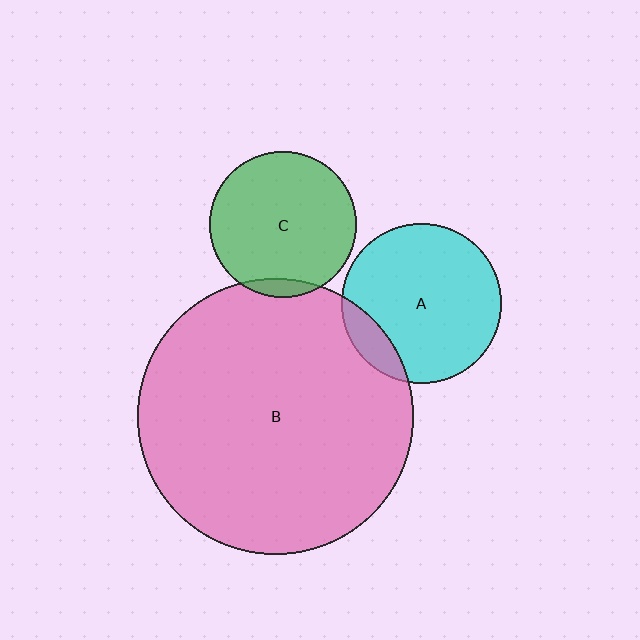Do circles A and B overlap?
Yes.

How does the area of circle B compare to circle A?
Approximately 3.0 times.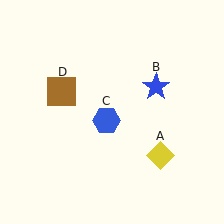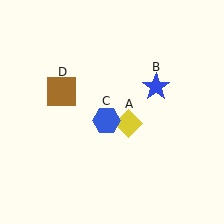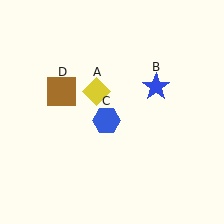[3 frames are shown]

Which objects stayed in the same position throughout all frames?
Blue star (object B) and blue hexagon (object C) and brown square (object D) remained stationary.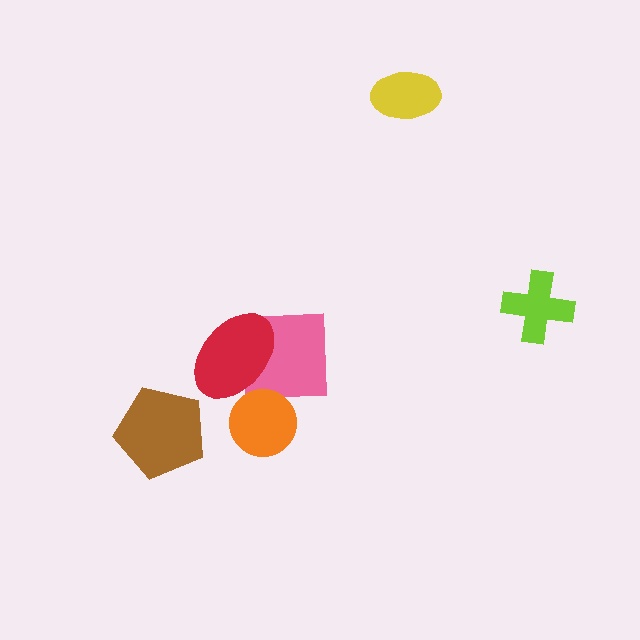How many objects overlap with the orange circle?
1 object overlaps with the orange circle.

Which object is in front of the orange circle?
The red ellipse is in front of the orange circle.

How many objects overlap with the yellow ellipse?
0 objects overlap with the yellow ellipse.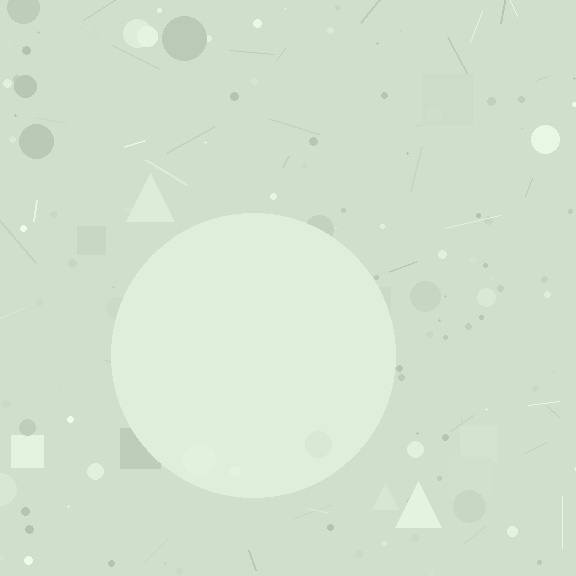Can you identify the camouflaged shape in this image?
The camouflaged shape is a circle.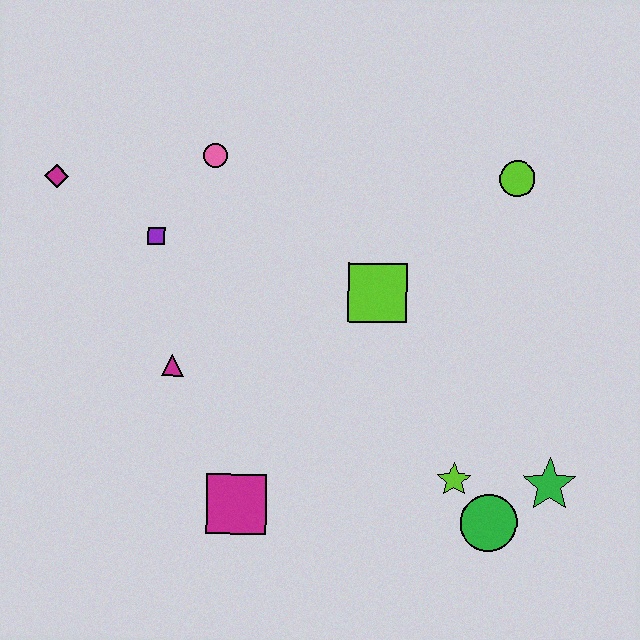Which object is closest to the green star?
The green circle is closest to the green star.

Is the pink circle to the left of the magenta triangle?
No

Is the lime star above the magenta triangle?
No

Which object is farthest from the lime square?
The magenta diamond is farthest from the lime square.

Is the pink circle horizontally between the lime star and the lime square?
No